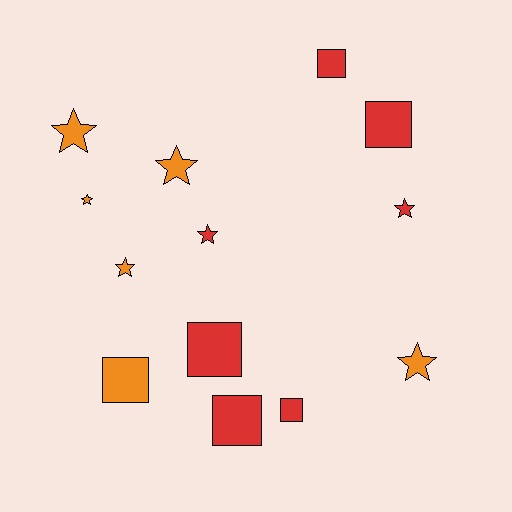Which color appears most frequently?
Red, with 7 objects.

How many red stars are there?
There are 2 red stars.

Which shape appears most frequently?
Star, with 7 objects.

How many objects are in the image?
There are 13 objects.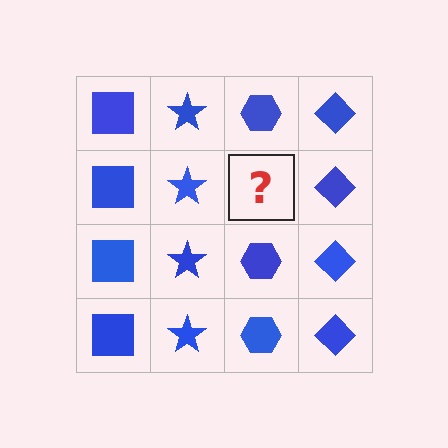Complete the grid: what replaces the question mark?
The question mark should be replaced with a blue hexagon.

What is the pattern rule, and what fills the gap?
The rule is that each column has a consistent shape. The gap should be filled with a blue hexagon.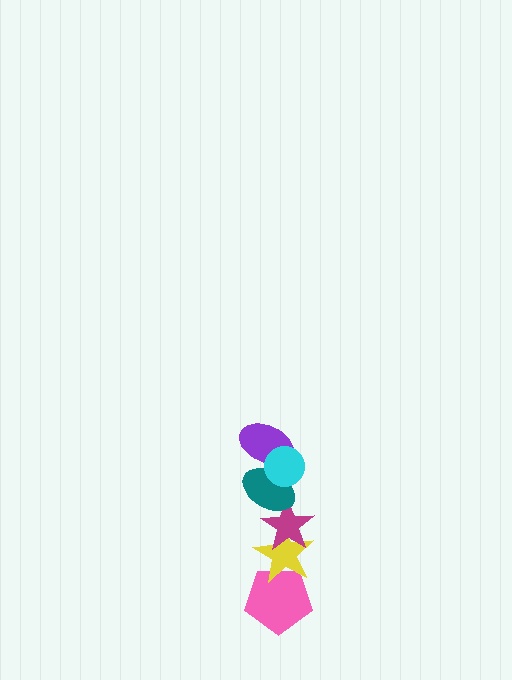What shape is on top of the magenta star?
The teal ellipse is on top of the magenta star.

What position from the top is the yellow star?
The yellow star is 5th from the top.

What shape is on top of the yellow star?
The magenta star is on top of the yellow star.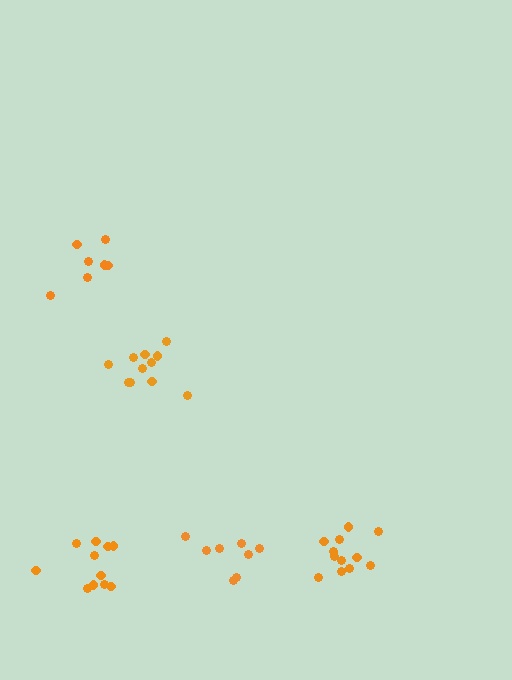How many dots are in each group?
Group 1: 8 dots, Group 2: 7 dots, Group 3: 12 dots, Group 4: 12 dots, Group 5: 11 dots (50 total).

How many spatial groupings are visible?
There are 5 spatial groupings.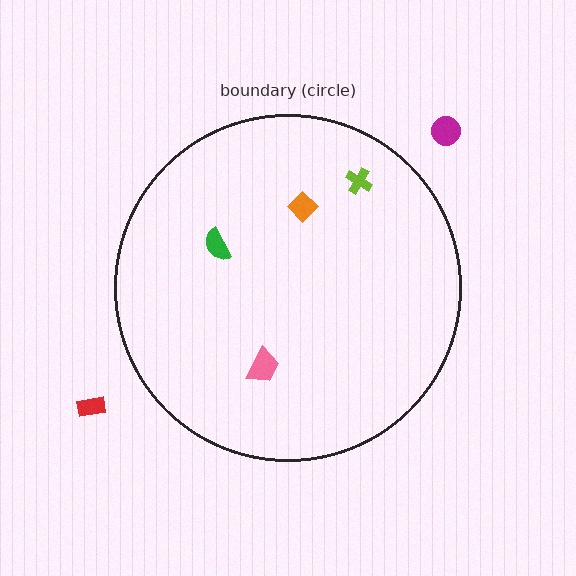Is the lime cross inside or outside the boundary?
Inside.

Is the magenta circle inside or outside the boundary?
Outside.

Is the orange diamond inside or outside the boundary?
Inside.